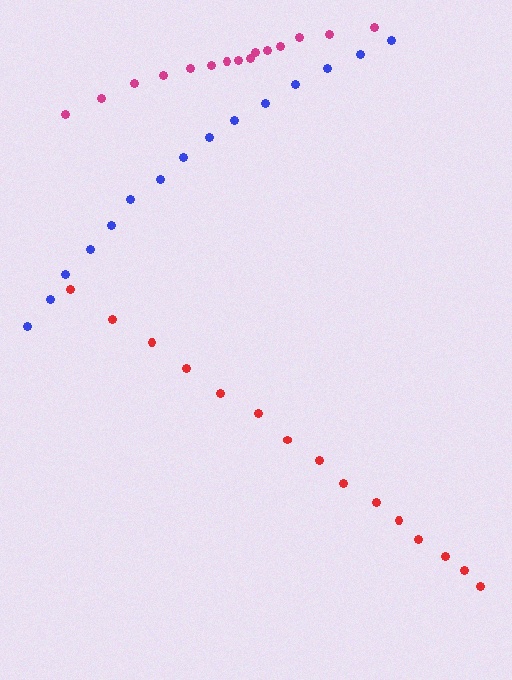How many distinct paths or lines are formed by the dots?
There are 3 distinct paths.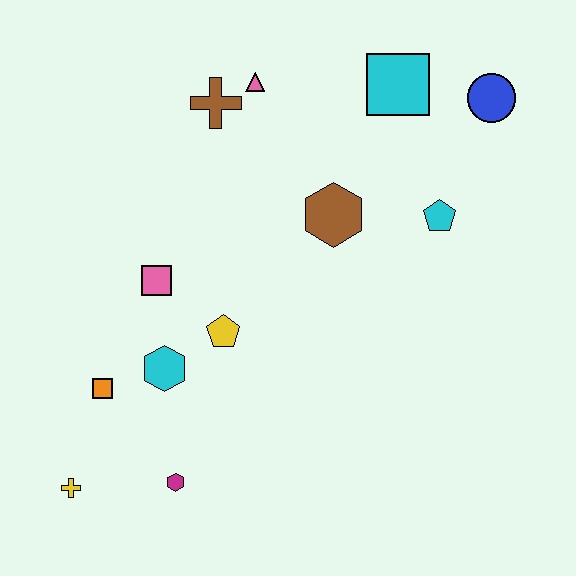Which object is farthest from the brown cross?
The yellow cross is farthest from the brown cross.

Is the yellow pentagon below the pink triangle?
Yes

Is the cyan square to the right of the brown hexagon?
Yes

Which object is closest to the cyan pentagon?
The brown hexagon is closest to the cyan pentagon.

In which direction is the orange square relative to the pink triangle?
The orange square is below the pink triangle.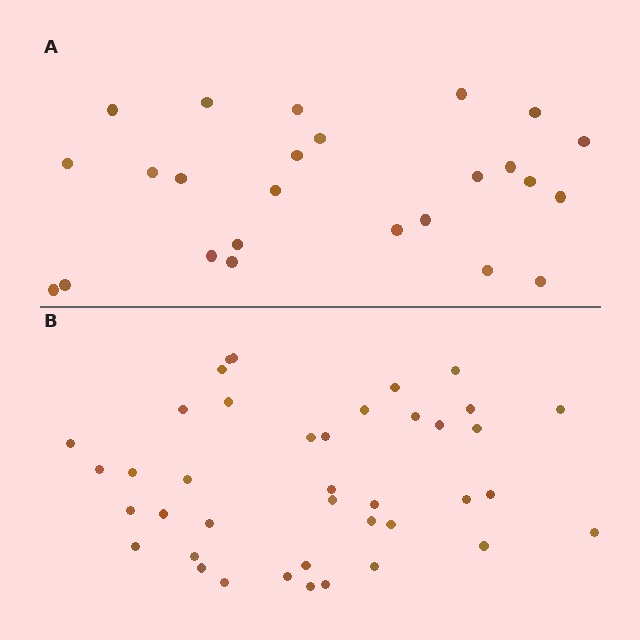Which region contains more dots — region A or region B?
Region B (the bottom region) has more dots.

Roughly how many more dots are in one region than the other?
Region B has approximately 15 more dots than region A.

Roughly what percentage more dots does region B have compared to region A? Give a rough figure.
About 60% more.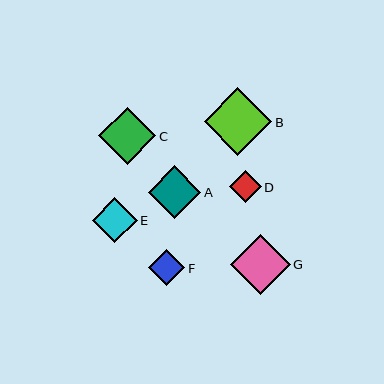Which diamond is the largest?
Diamond B is the largest with a size of approximately 67 pixels.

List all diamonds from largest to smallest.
From largest to smallest: B, G, C, A, E, F, D.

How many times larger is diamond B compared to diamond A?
Diamond B is approximately 1.3 times the size of diamond A.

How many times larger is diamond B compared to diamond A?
Diamond B is approximately 1.3 times the size of diamond A.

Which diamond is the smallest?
Diamond D is the smallest with a size of approximately 32 pixels.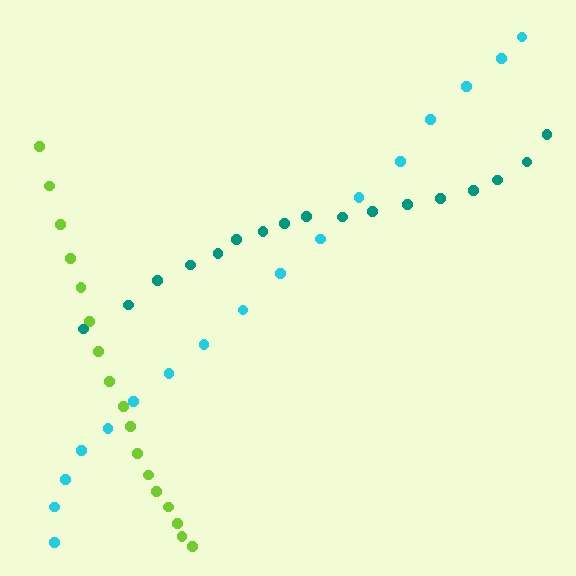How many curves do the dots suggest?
There are 3 distinct paths.